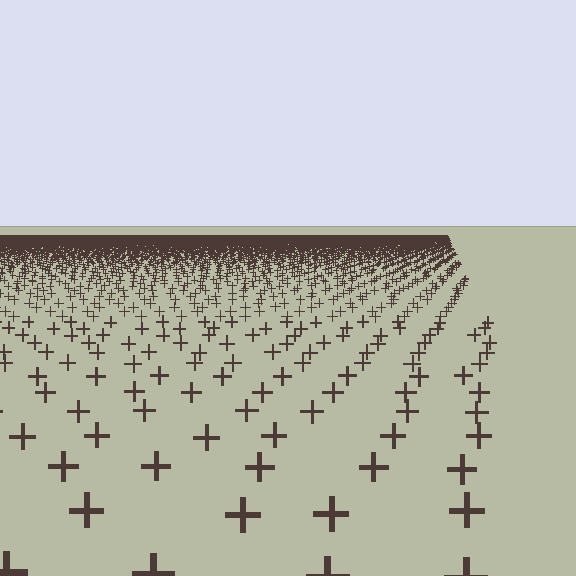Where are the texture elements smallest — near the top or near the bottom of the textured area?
Near the top.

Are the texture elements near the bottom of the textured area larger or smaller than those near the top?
Larger. Near the bottom, elements are closer to the viewer and appear at a bigger on-screen size.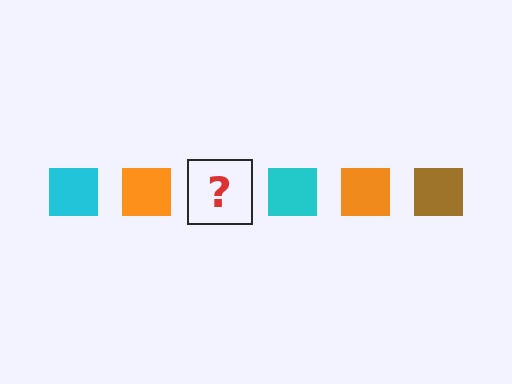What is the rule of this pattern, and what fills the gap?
The rule is that the pattern cycles through cyan, orange, brown squares. The gap should be filled with a brown square.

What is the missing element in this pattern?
The missing element is a brown square.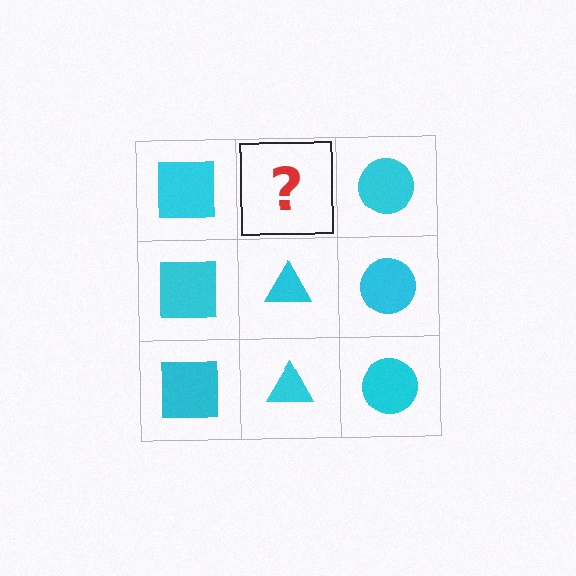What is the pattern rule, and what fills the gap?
The rule is that each column has a consistent shape. The gap should be filled with a cyan triangle.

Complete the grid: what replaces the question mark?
The question mark should be replaced with a cyan triangle.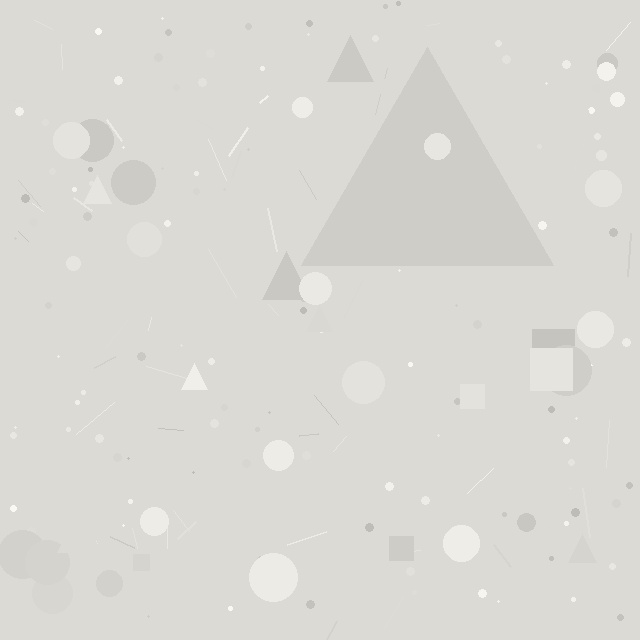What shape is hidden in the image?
A triangle is hidden in the image.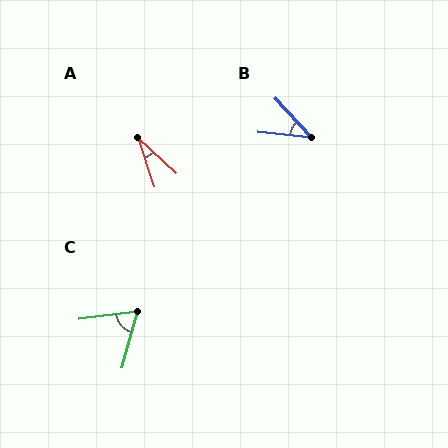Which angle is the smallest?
A, at approximately 28 degrees.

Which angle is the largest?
C, at approximately 67 degrees.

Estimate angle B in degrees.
Approximately 42 degrees.